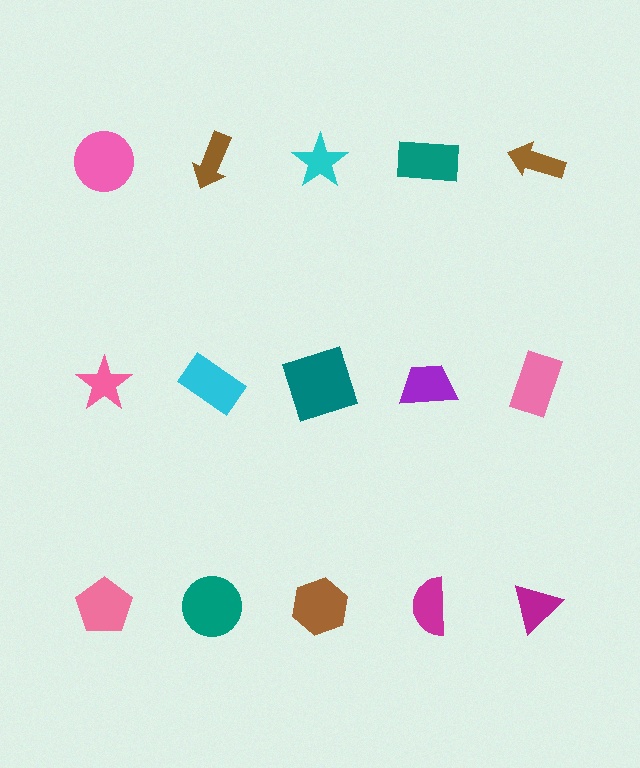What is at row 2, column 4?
A purple trapezoid.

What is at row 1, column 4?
A teal rectangle.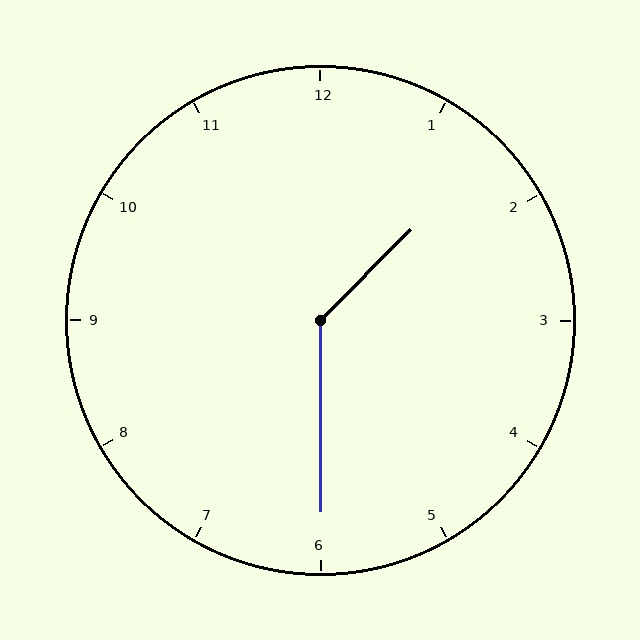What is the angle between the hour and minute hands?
Approximately 135 degrees.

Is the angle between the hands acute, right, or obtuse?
It is obtuse.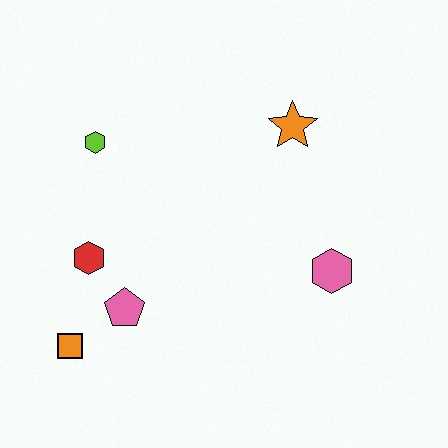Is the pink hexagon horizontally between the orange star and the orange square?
No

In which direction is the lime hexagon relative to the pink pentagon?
The lime hexagon is above the pink pentagon.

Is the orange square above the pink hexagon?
No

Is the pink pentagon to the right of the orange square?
Yes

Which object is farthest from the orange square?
The orange star is farthest from the orange square.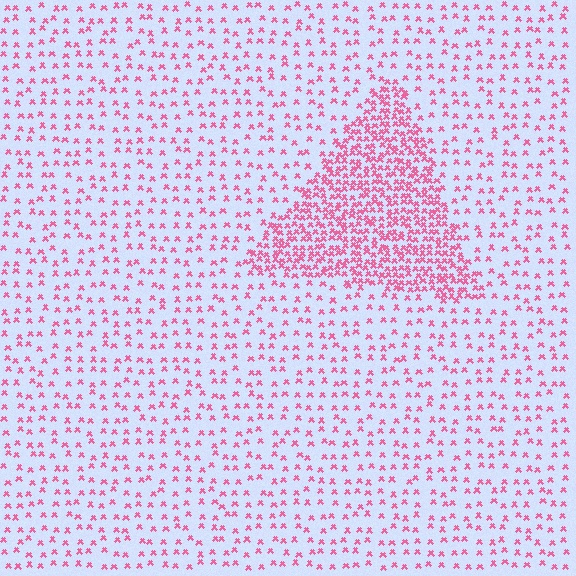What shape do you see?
I see a triangle.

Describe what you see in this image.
The image contains small pink elements arranged at two different densities. A triangle-shaped region is visible where the elements are more densely packed than the surrounding area.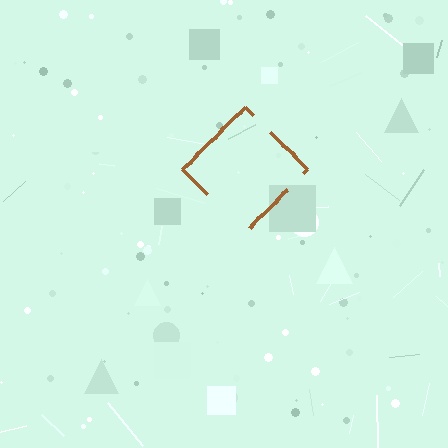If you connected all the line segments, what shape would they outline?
They would outline a diamond.